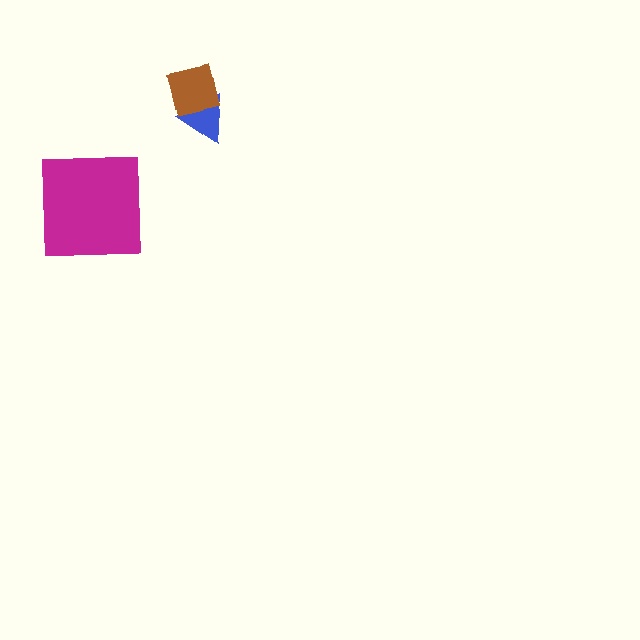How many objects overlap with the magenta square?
0 objects overlap with the magenta square.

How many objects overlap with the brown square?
1 object overlaps with the brown square.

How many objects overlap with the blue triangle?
1 object overlaps with the blue triangle.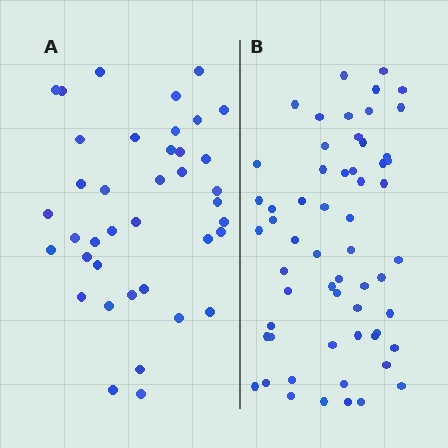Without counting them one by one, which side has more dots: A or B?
Region B (the right region) has more dots.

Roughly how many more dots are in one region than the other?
Region B has approximately 20 more dots than region A.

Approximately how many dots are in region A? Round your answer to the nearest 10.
About 40 dots. (The exact count is 39, which rounds to 40.)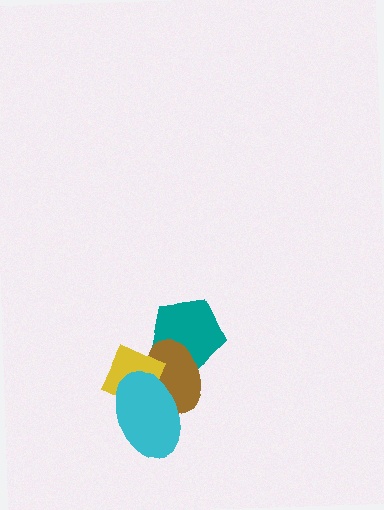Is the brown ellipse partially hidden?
Yes, it is partially covered by another shape.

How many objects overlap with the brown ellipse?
3 objects overlap with the brown ellipse.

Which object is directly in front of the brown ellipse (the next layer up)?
The yellow diamond is directly in front of the brown ellipse.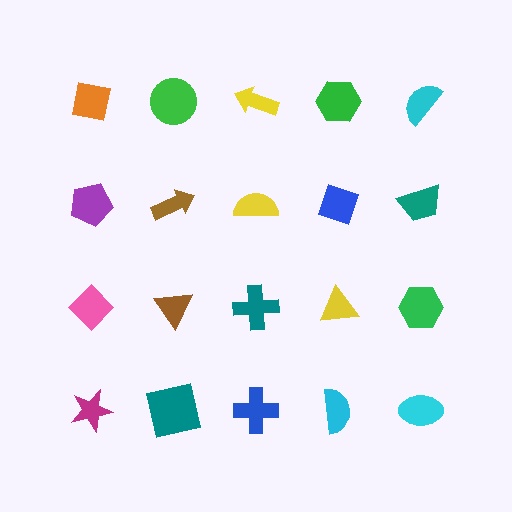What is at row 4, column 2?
A teal square.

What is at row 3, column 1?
A pink diamond.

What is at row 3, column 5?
A green hexagon.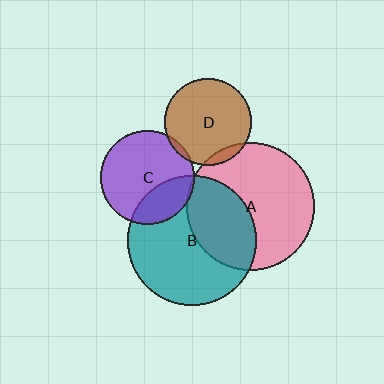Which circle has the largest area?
Circle B (teal).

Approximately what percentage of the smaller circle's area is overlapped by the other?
Approximately 30%.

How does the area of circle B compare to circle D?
Approximately 2.2 times.